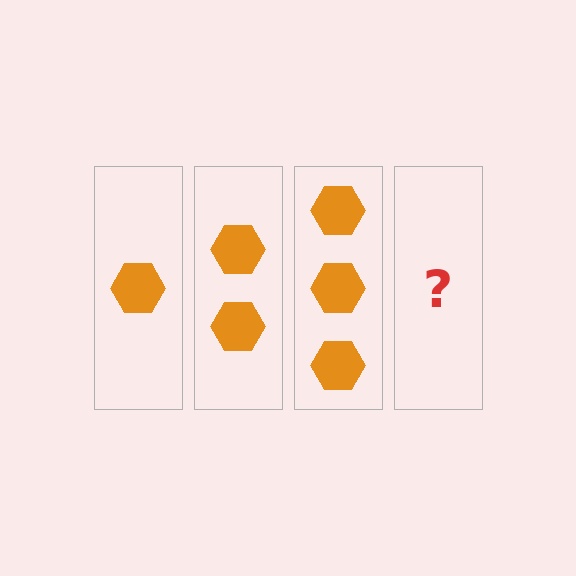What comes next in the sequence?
The next element should be 4 hexagons.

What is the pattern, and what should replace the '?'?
The pattern is that each step adds one more hexagon. The '?' should be 4 hexagons.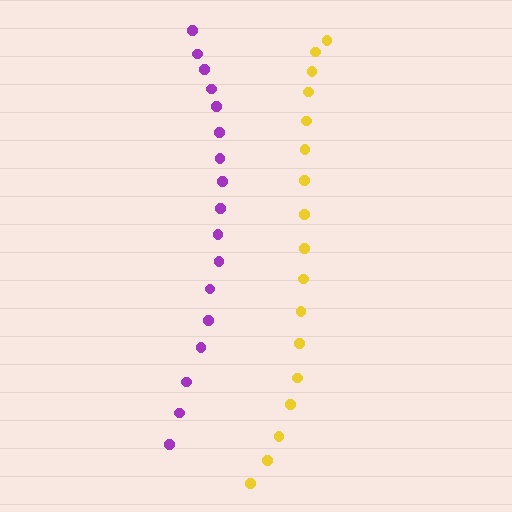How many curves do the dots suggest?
There are 2 distinct paths.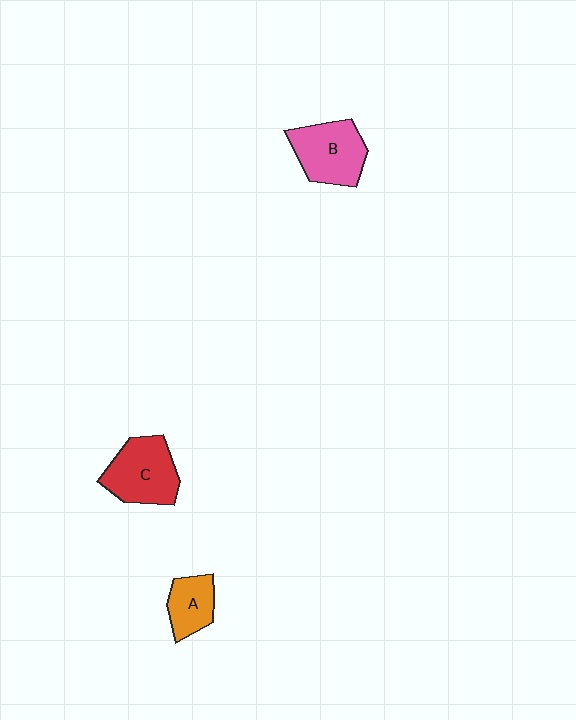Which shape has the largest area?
Shape C (red).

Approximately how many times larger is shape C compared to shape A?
Approximately 1.6 times.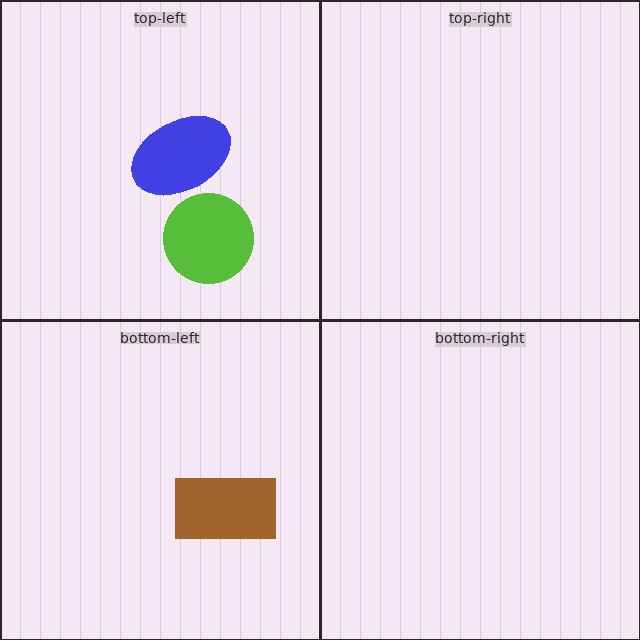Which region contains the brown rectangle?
The bottom-left region.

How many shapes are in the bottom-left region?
1.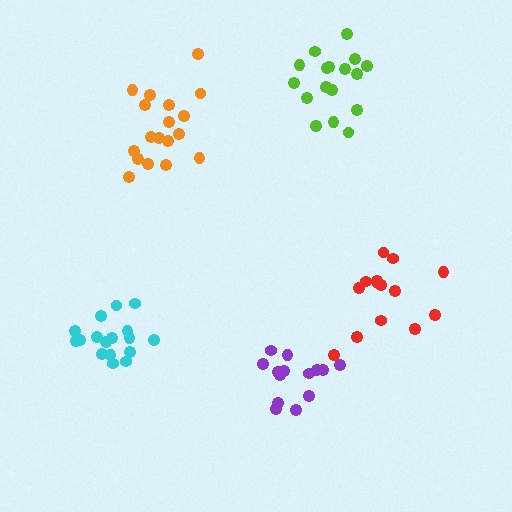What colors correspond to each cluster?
The clusters are colored: lime, red, purple, cyan, orange.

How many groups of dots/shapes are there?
There are 5 groups.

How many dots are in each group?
Group 1: 17 dots, Group 2: 14 dots, Group 3: 14 dots, Group 4: 17 dots, Group 5: 18 dots (80 total).